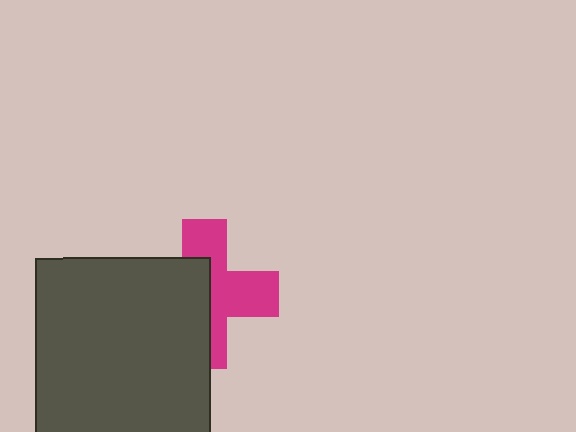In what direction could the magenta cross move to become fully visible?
The magenta cross could move right. That would shift it out from behind the dark gray rectangle entirely.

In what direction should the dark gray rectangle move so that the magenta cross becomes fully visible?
The dark gray rectangle should move left. That is the shortest direction to clear the overlap and leave the magenta cross fully visible.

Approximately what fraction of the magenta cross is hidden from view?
Roughly 49% of the magenta cross is hidden behind the dark gray rectangle.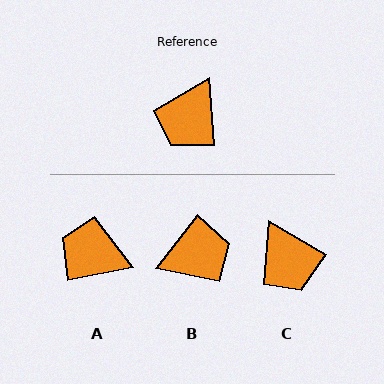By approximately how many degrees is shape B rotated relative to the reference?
Approximately 138 degrees counter-clockwise.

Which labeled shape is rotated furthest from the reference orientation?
B, about 138 degrees away.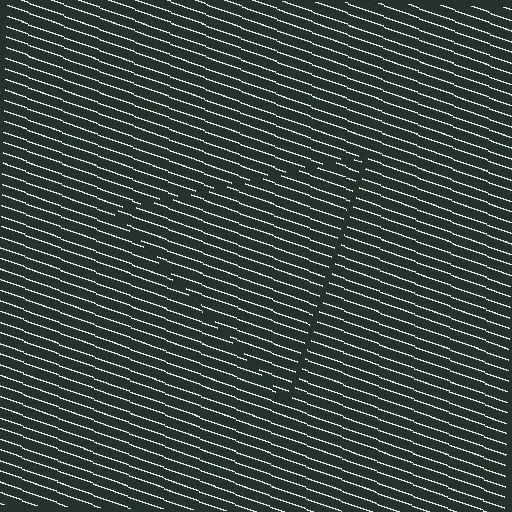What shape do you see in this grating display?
An illusory triangle. The interior of the shape contains the same grating, shifted by half a period — the contour is defined by the phase discontinuity where line-ends from the inner and outer gratings abut.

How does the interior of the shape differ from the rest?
The interior of the shape contains the same grating, shifted by half a period — the contour is defined by the phase discontinuity where line-ends from the inner and outer gratings abut.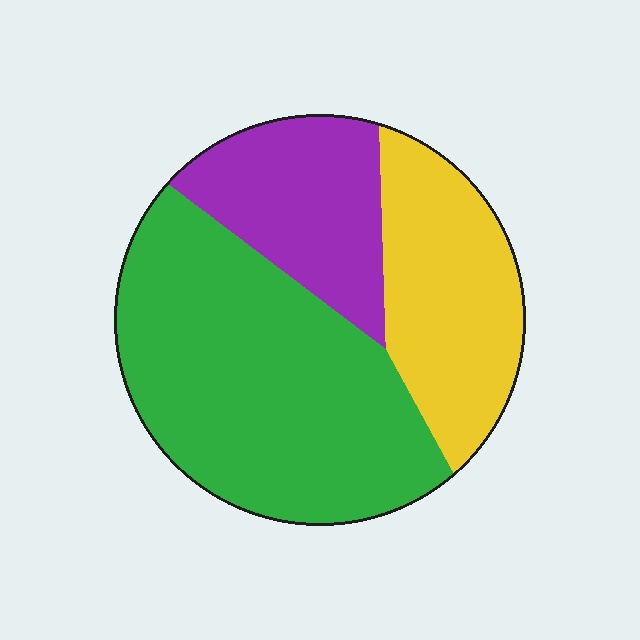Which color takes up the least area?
Purple, at roughly 20%.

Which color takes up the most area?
Green, at roughly 50%.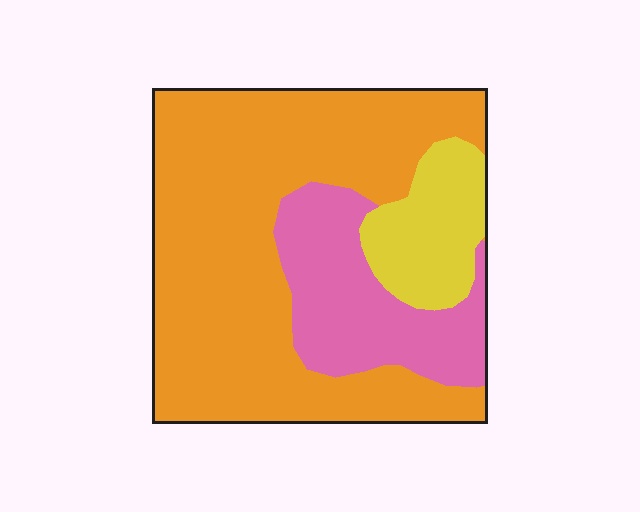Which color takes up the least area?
Yellow, at roughly 15%.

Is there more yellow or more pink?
Pink.